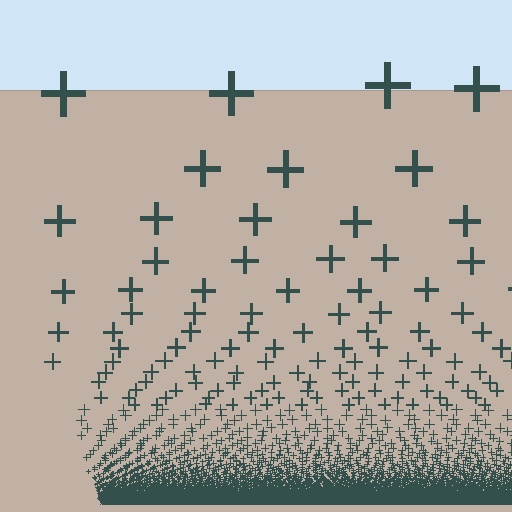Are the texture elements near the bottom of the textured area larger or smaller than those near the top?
Smaller. The gradient is inverted — elements near the bottom are smaller and denser.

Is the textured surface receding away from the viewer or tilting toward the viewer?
The surface appears to tilt toward the viewer. Texture elements get larger and sparser toward the top.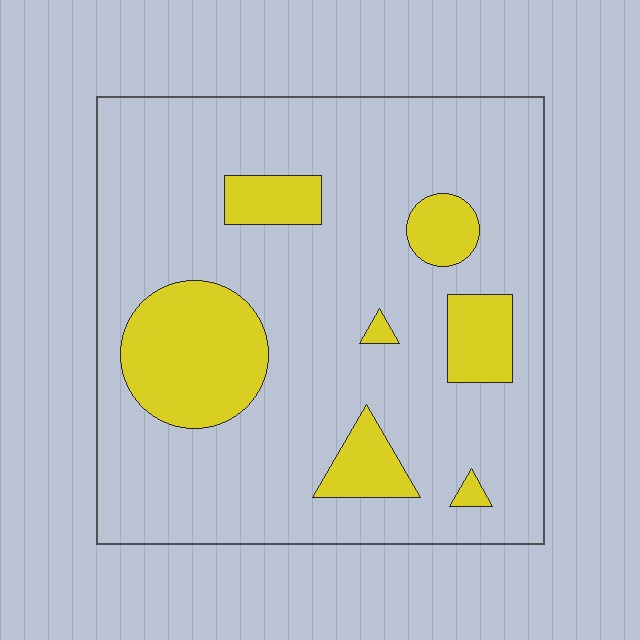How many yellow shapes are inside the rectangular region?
7.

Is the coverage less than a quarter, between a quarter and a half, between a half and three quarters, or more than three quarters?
Less than a quarter.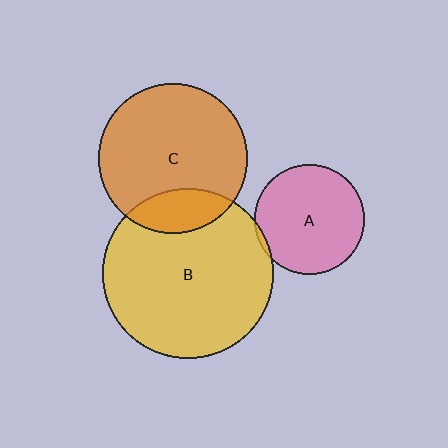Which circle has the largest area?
Circle B (yellow).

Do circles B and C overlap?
Yes.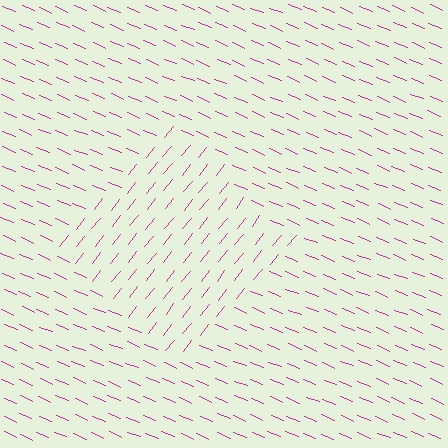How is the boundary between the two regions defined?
The boundary is defined purely by a change in line orientation (approximately 75 degrees difference). All lines are the same color and thickness.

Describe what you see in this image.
The image is filled with small magenta line segments. A diamond region in the image has lines oriented differently from the surrounding lines, creating a visible texture boundary.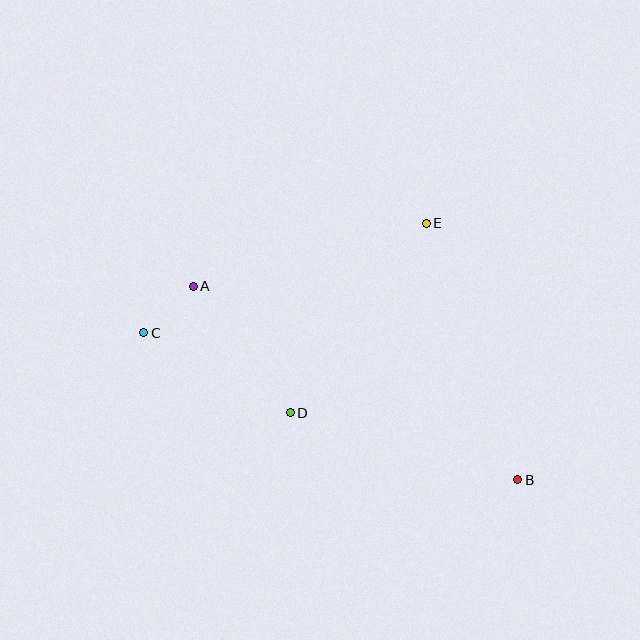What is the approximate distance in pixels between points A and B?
The distance between A and B is approximately 378 pixels.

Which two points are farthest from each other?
Points B and C are farthest from each other.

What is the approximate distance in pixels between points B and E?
The distance between B and E is approximately 272 pixels.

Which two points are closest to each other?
Points A and C are closest to each other.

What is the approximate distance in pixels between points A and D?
The distance between A and D is approximately 160 pixels.